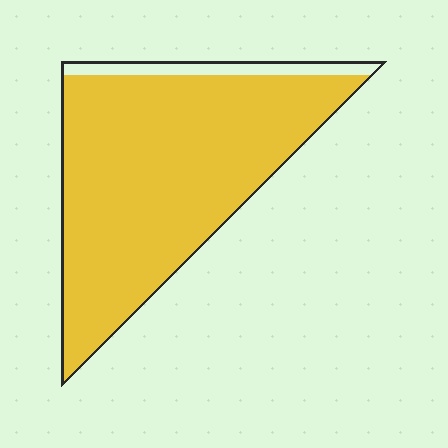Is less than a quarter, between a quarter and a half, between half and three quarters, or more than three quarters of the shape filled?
More than three quarters.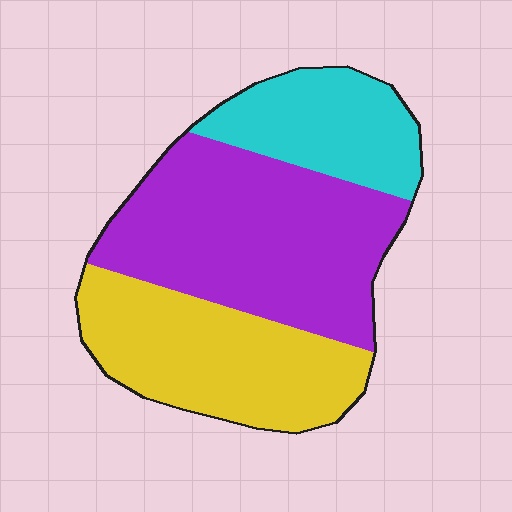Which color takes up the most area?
Purple, at roughly 45%.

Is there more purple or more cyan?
Purple.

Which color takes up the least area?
Cyan, at roughly 20%.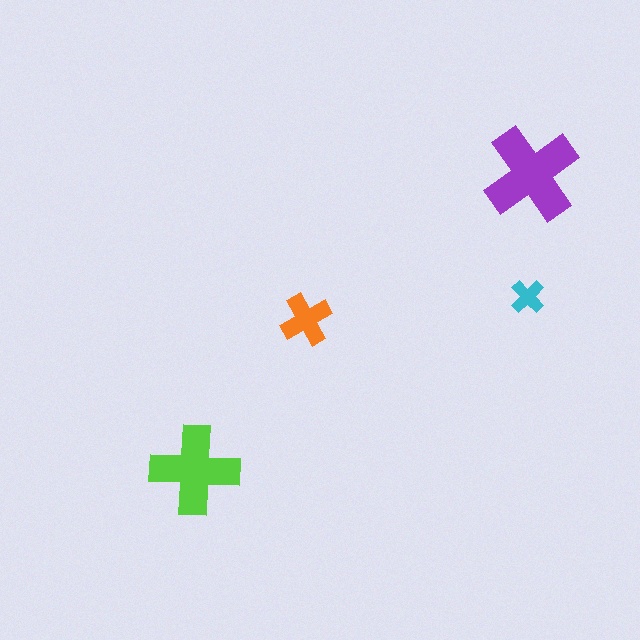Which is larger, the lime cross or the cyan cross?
The lime one.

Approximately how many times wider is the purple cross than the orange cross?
About 2 times wider.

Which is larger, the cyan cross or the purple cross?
The purple one.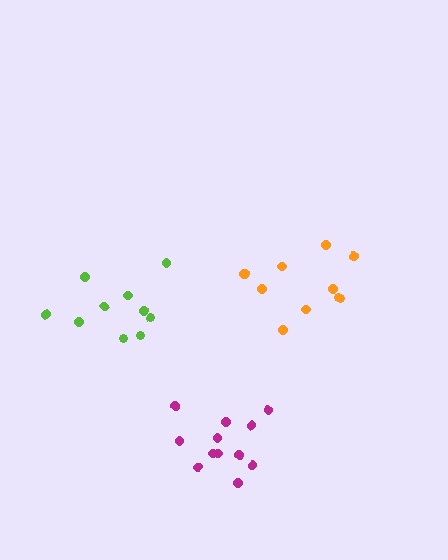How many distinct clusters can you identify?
There are 3 distinct clusters.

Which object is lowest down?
The magenta cluster is bottommost.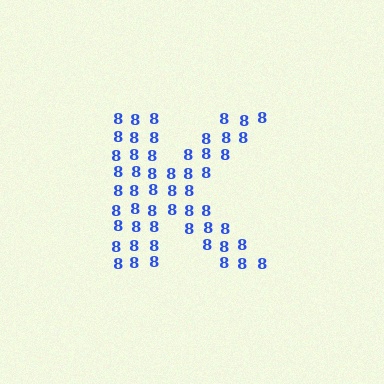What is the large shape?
The large shape is the letter K.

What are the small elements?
The small elements are digit 8's.